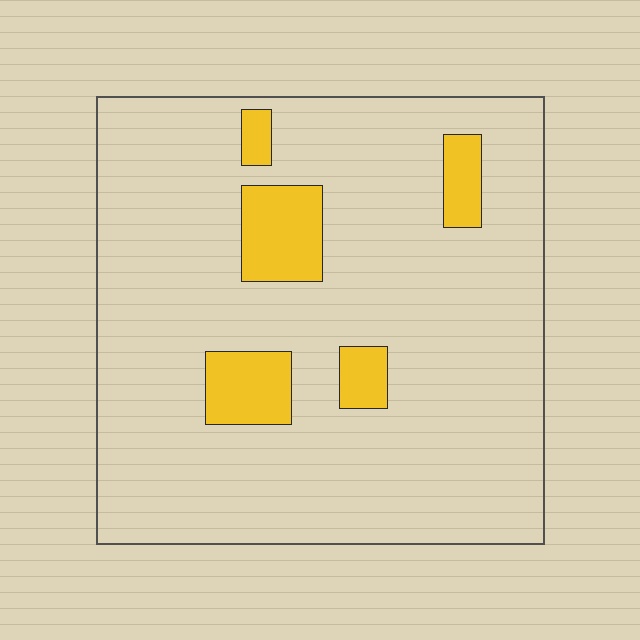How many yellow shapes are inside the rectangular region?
5.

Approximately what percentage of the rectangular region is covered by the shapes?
Approximately 10%.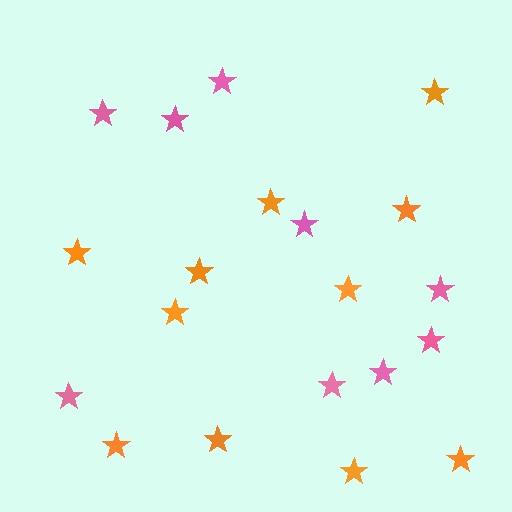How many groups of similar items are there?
There are 2 groups: one group of pink stars (9) and one group of orange stars (11).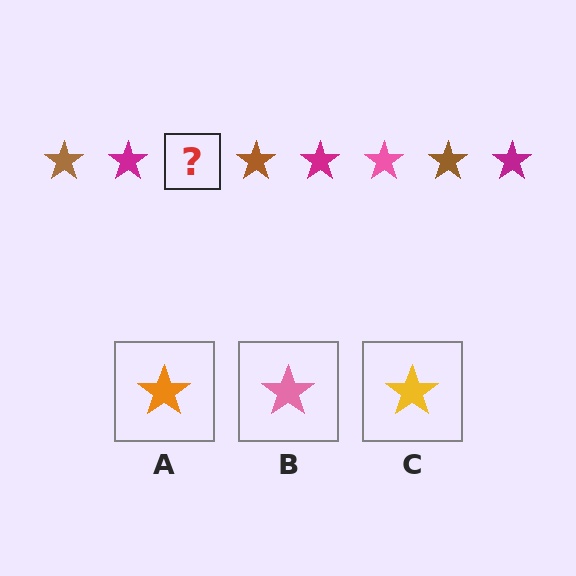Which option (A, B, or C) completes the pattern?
B.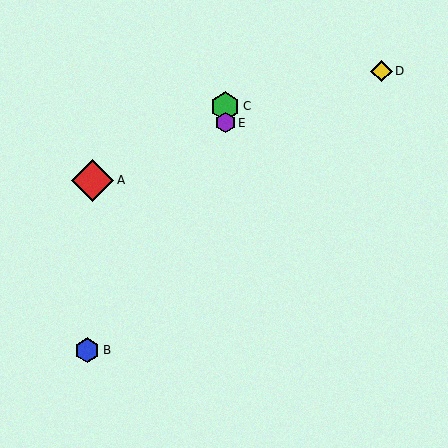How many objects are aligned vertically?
2 objects (C, E) are aligned vertically.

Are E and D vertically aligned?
No, E is at x≈225 and D is at x≈381.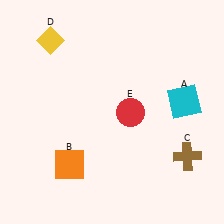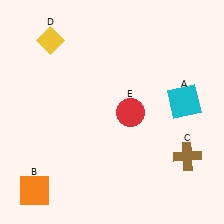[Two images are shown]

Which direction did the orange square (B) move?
The orange square (B) moved left.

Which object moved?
The orange square (B) moved left.